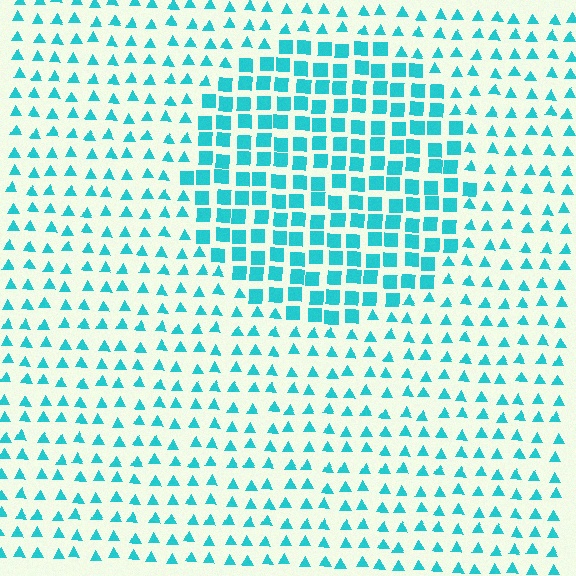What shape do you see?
I see a circle.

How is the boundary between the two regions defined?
The boundary is defined by a change in element shape: squares inside vs. triangles outside. All elements share the same color and spacing.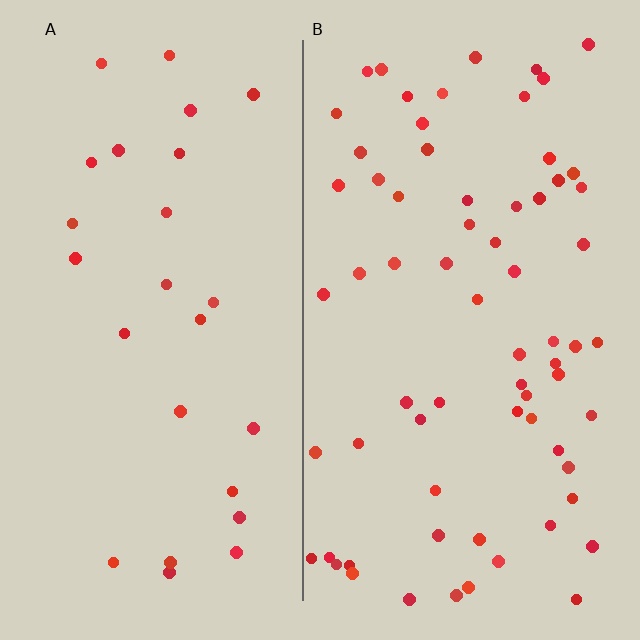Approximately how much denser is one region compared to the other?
Approximately 2.6× — region B over region A.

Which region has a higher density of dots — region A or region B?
B (the right).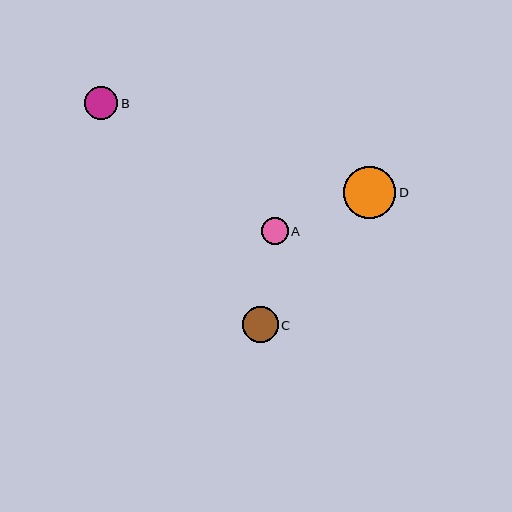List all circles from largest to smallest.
From largest to smallest: D, C, B, A.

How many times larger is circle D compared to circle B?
Circle D is approximately 1.6 times the size of circle B.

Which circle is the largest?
Circle D is the largest with a size of approximately 52 pixels.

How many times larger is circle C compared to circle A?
Circle C is approximately 1.4 times the size of circle A.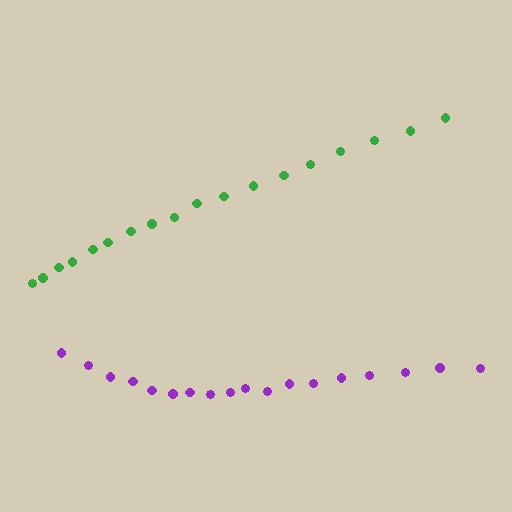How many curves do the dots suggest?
There are 2 distinct paths.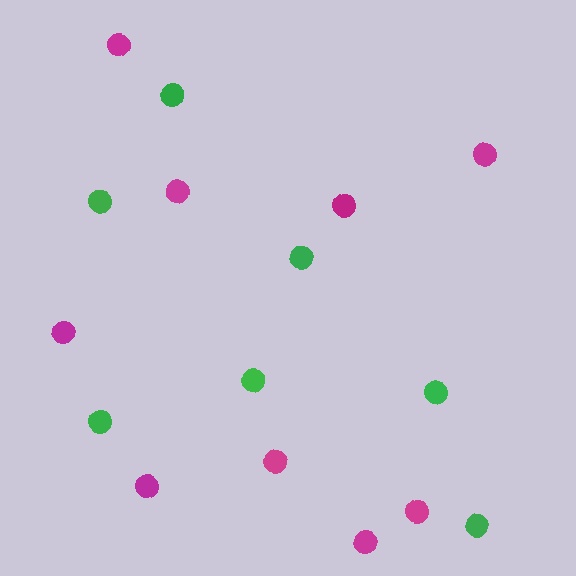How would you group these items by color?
There are 2 groups: one group of green circles (7) and one group of magenta circles (9).